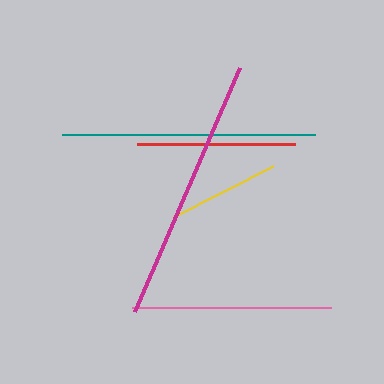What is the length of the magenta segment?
The magenta segment is approximately 265 pixels long.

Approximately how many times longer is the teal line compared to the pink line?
The teal line is approximately 1.3 times the length of the pink line.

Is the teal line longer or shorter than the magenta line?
The magenta line is longer than the teal line.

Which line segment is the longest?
The magenta line is the longest at approximately 265 pixels.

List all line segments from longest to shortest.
From longest to shortest: magenta, teal, pink, red, yellow.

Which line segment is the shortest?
The yellow line is the shortest at approximately 112 pixels.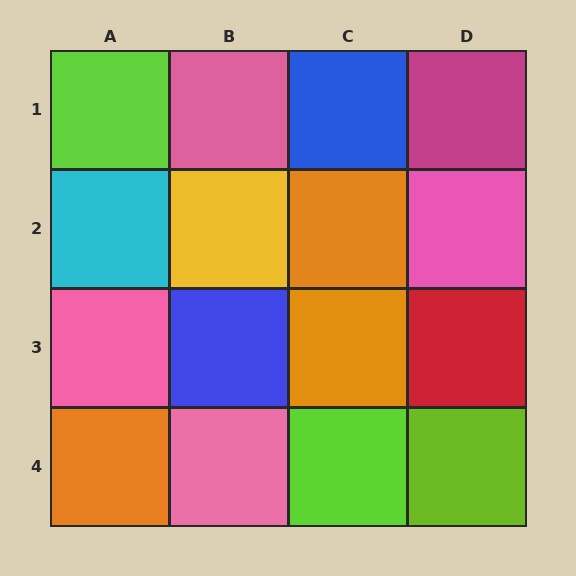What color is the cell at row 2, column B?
Yellow.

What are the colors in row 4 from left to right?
Orange, pink, lime, lime.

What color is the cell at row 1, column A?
Lime.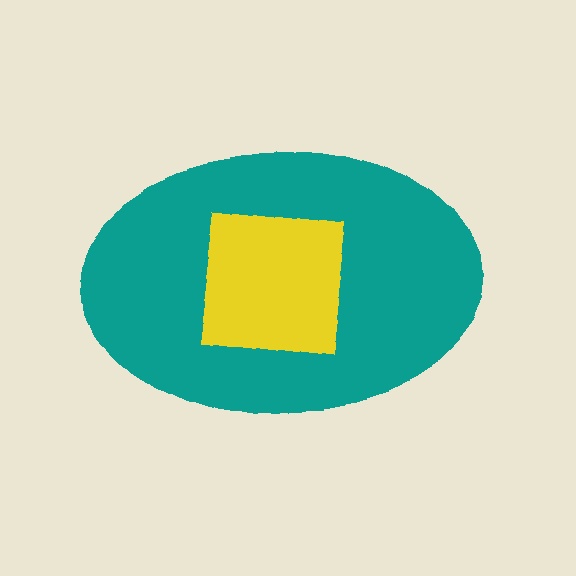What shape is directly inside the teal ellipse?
The yellow square.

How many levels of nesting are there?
2.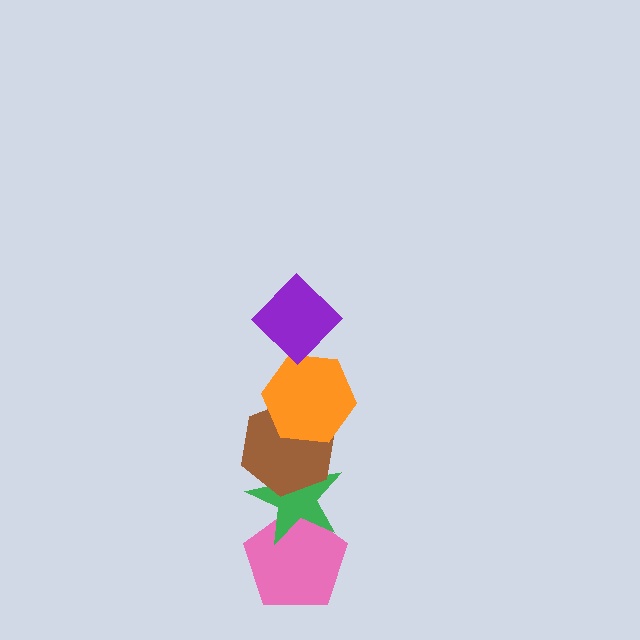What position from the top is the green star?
The green star is 4th from the top.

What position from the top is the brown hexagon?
The brown hexagon is 3rd from the top.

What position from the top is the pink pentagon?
The pink pentagon is 5th from the top.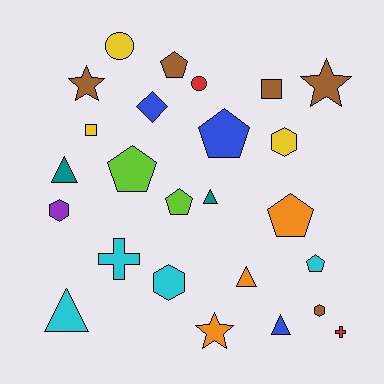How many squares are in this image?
There are 2 squares.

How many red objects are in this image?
There are 2 red objects.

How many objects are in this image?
There are 25 objects.